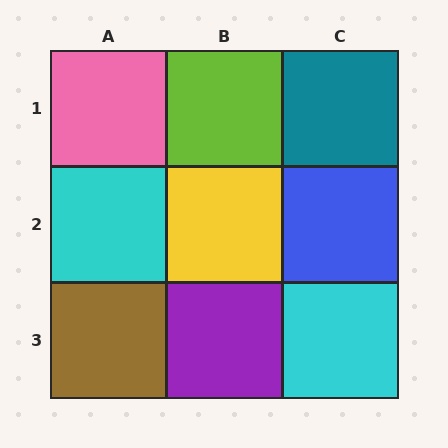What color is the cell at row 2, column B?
Yellow.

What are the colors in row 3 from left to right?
Brown, purple, cyan.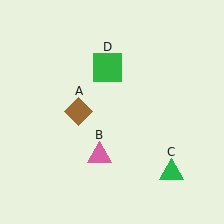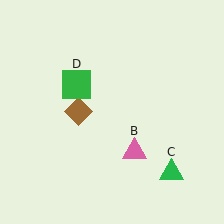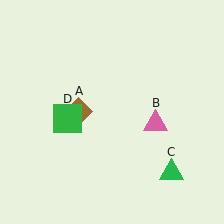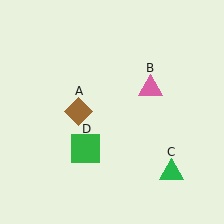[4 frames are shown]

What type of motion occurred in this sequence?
The pink triangle (object B), green square (object D) rotated counterclockwise around the center of the scene.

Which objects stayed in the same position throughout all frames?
Brown diamond (object A) and green triangle (object C) remained stationary.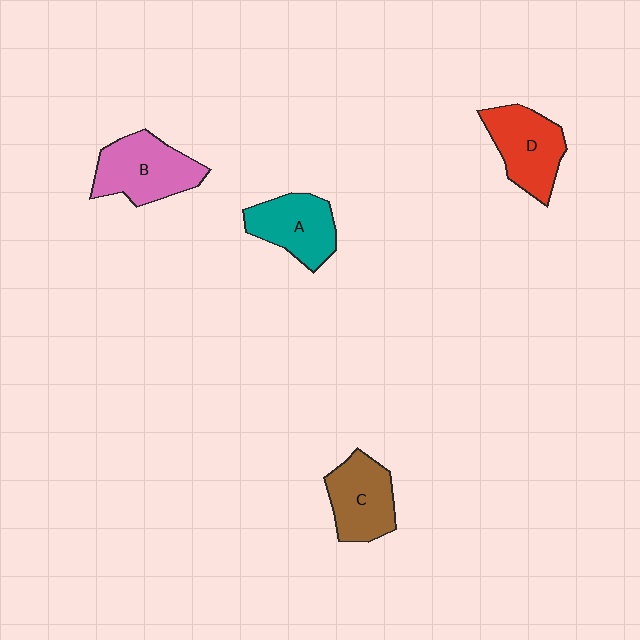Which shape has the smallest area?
Shape A (teal).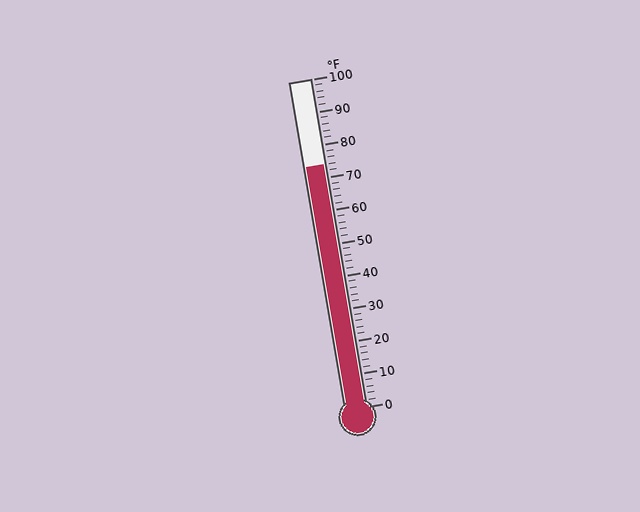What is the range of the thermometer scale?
The thermometer scale ranges from 0°F to 100°F.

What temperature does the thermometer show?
The thermometer shows approximately 74°F.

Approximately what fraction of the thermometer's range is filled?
The thermometer is filled to approximately 75% of its range.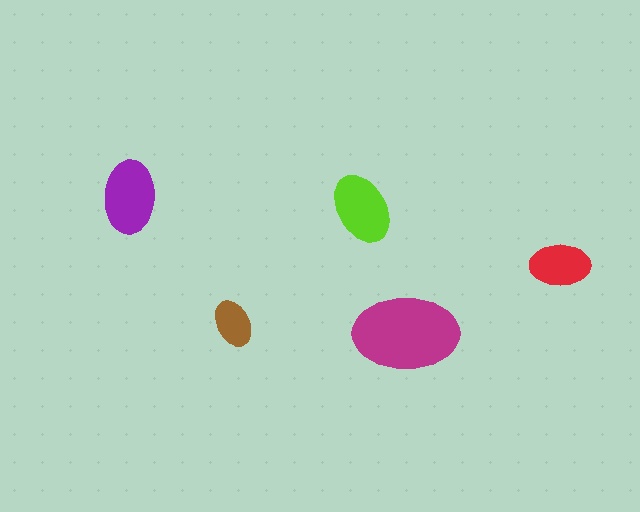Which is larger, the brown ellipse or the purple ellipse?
The purple one.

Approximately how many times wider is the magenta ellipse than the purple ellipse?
About 1.5 times wider.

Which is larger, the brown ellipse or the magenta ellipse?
The magenta one.